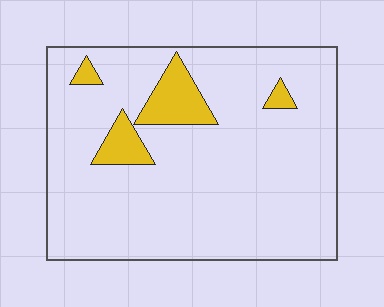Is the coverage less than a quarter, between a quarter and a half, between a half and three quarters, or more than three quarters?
Less than a quarter.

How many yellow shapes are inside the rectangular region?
4.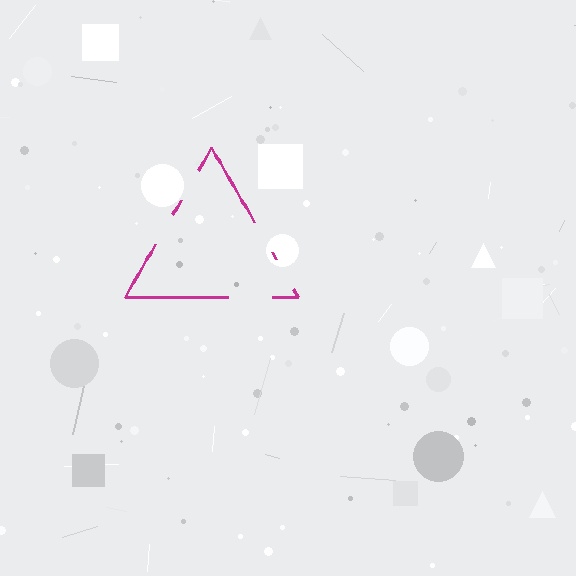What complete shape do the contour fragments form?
The contour fragments form a triangle.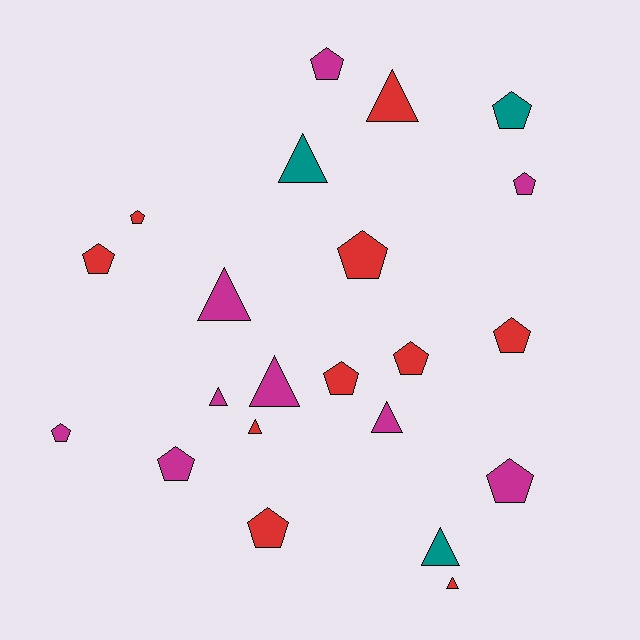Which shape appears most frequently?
Pentagon, with 13 objects.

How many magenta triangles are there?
There are 4 magenta triangles.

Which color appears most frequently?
Red, with 10 objects.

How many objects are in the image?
There are 22 objects.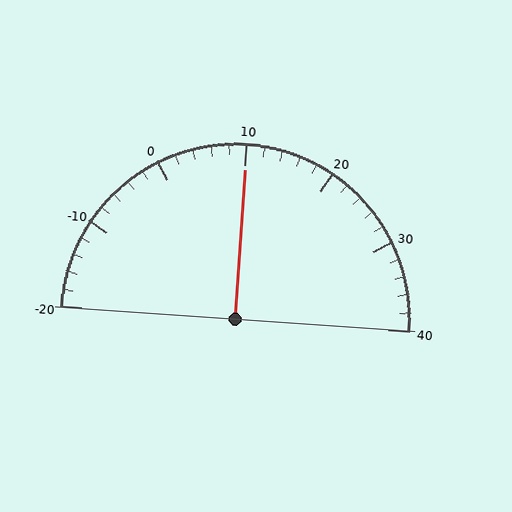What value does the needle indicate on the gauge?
The needle indicates approximately 10.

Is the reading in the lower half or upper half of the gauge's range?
The reading is in the upper half of the range (-20 to 40).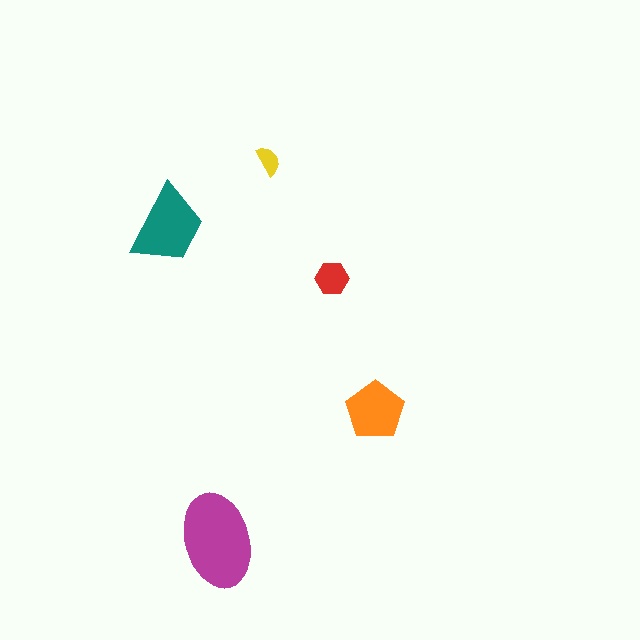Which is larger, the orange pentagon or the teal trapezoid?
The teal trapezoid.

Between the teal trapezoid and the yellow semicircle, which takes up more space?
The teal trapezoid.